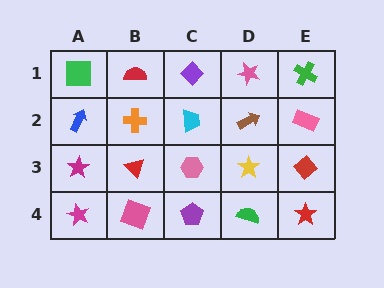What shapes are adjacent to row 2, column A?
A green square (row 1, column A), a magenta star (row 3, column A), an orange cross (row 2, column B).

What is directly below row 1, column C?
A cyan trapezoid.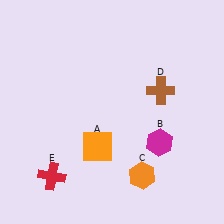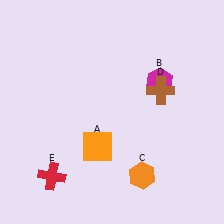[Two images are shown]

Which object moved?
The magenta hexagon (B) moved up.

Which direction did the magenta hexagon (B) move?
The magenta hexagon (B) moved up.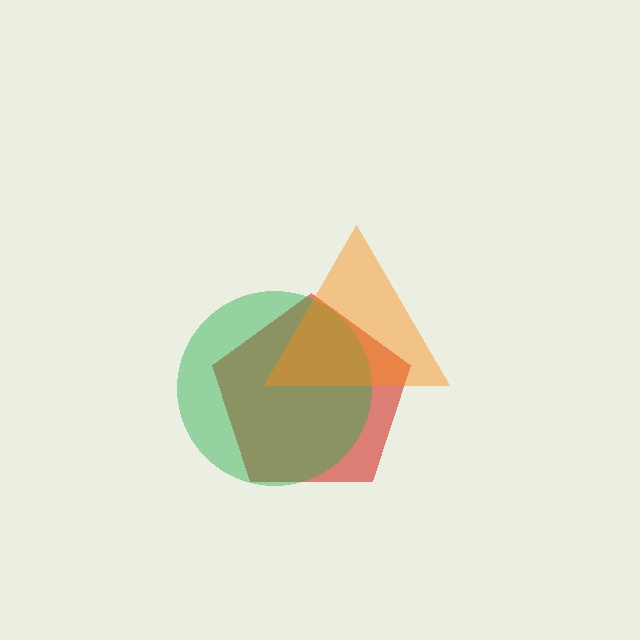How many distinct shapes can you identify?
There are 3 distinct shapes: a red pentagon, a green circle, an orange triangle.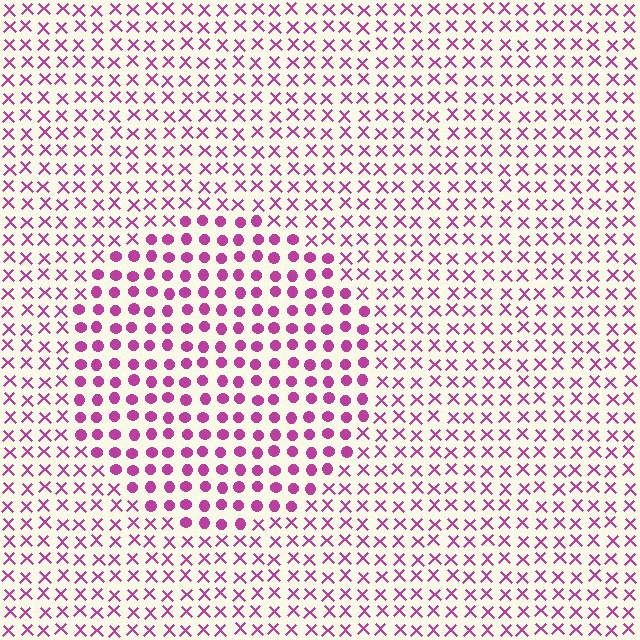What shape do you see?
I see a circle.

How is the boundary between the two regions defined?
The boundary is defined by a change in element shape: circles inside vs. X marks outside. All elements share the same color and spacing.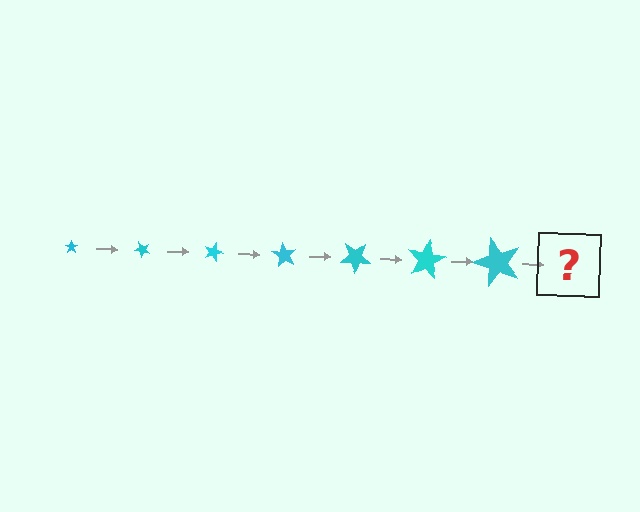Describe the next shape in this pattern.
It should be a star, larger than the previous one and rotated 315 degrees from the start.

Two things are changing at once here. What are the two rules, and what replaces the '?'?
The two rules are that the star grows larger each step and it rotates 45 degrees each step. The '?' should be a star, larger than the previous one and rotated 315 degrees from the start.